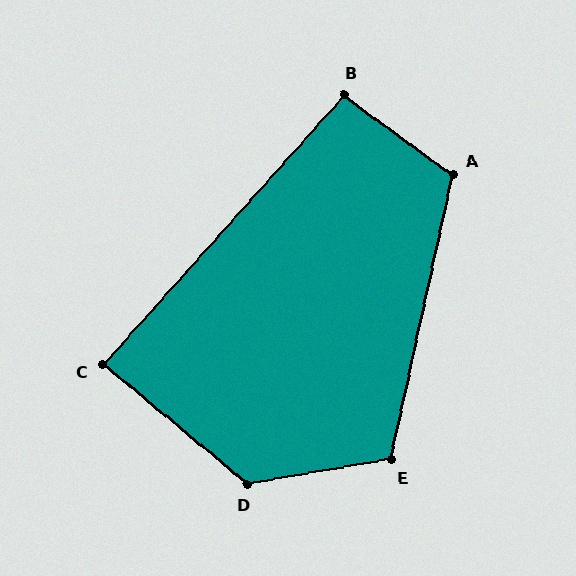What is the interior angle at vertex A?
Approximately 114 degrees (obtuse).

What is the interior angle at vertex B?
Approximately 96 degrees (obtuse).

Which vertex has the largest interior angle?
D, at approximately 131 degrees.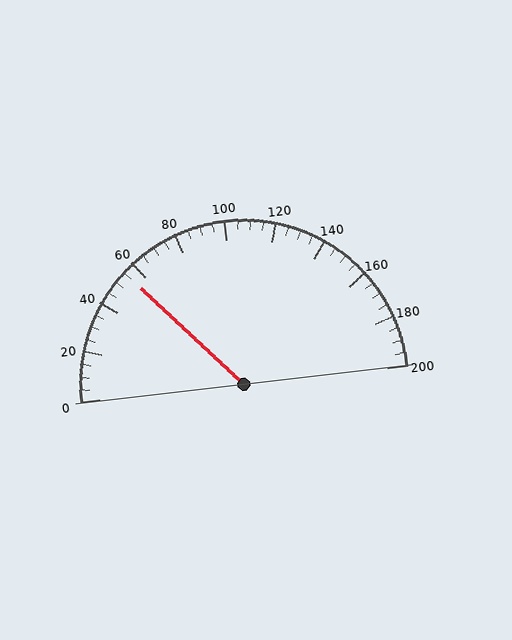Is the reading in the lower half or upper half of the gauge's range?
The reading is in the lower half of the range (0 to 200).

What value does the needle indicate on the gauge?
The needle indicates approximately 55.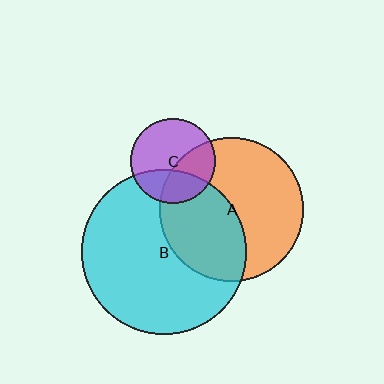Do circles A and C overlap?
Yes.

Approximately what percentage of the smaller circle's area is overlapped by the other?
Approximately 40%.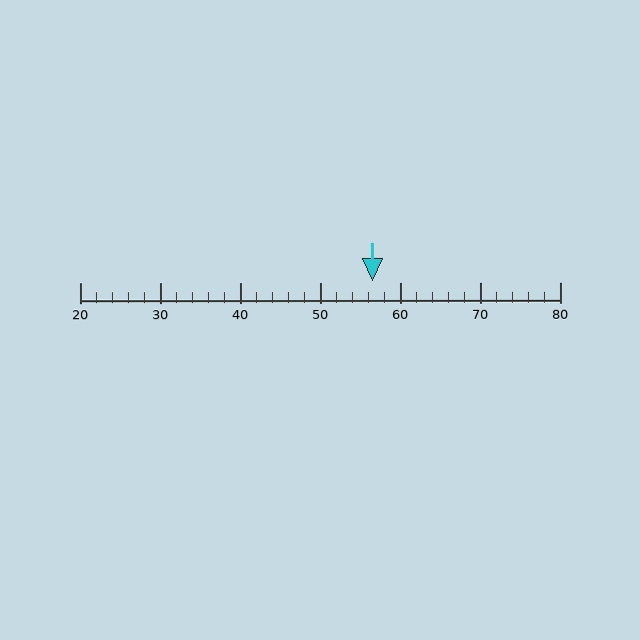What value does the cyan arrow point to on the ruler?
The cyan arrow points to approximately 57.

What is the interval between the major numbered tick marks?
The major tick marks are spaced 10 units apart.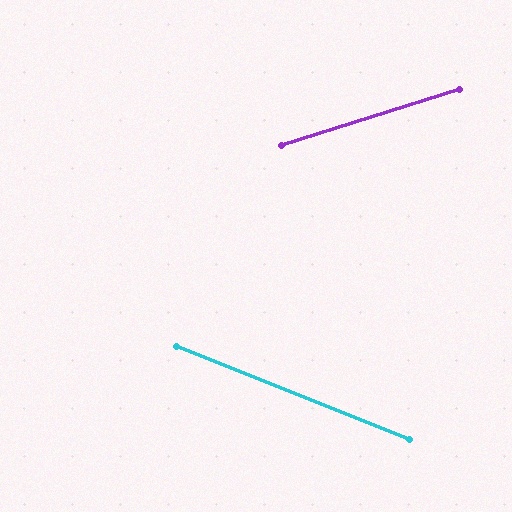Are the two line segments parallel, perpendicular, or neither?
Neither parallel nor perpendicular — they differ by about 39°.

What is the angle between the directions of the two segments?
Approximately 39 degrees.